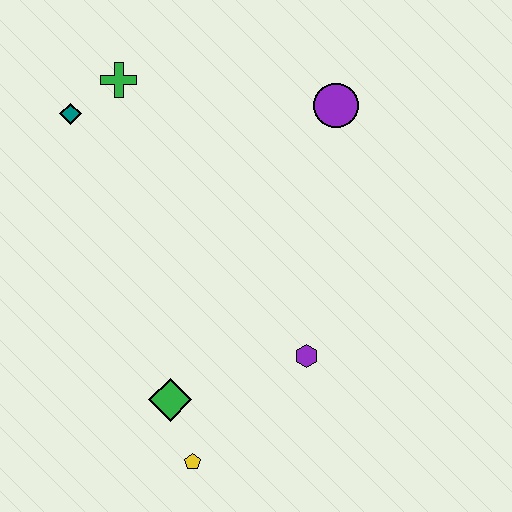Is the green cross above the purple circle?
Yes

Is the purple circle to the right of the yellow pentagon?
Yes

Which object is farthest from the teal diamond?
The yellow pentagon is farthest from the teal diamond.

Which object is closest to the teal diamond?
The green cross is closest to the teal diamond.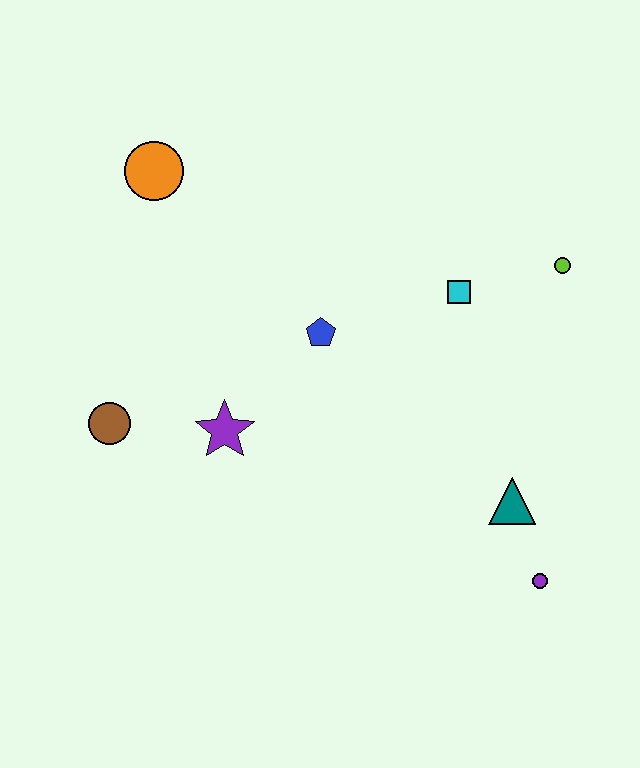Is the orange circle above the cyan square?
Yes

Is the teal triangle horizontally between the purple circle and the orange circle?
Yes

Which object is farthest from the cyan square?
The brown circle is farthest from the cyan square.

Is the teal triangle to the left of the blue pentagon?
No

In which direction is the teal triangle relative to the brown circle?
The teal triangle is to the right of the brown circle.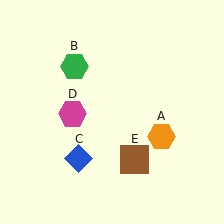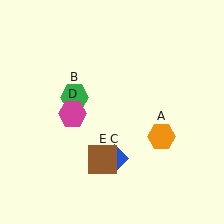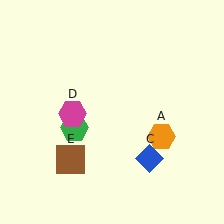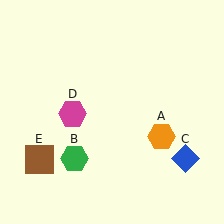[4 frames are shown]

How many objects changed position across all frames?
3 objects changed position: green hexagon (object B), blue diamond (object C), brown square (object E).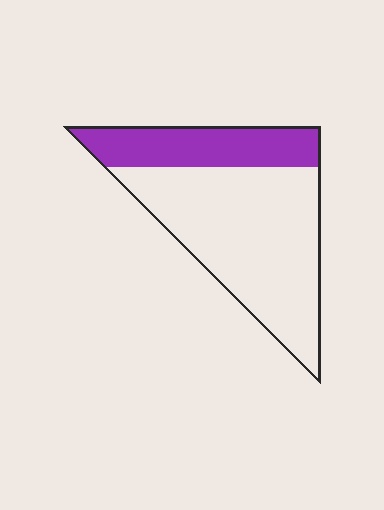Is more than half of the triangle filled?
No.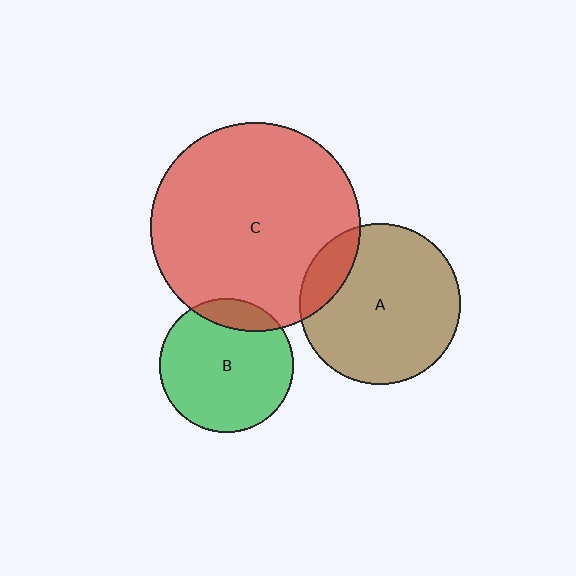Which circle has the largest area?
Circle C (red).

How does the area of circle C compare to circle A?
Approximately 1.7 times.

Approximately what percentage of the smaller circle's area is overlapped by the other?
Approximately 15%.